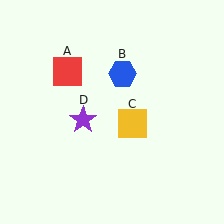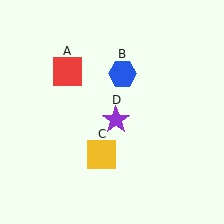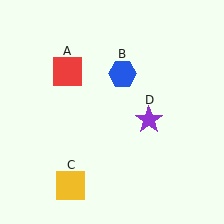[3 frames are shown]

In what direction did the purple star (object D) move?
The purple star (object D) moved right.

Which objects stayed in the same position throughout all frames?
Red square (object A) and blue hexagon (object B) remained stationary.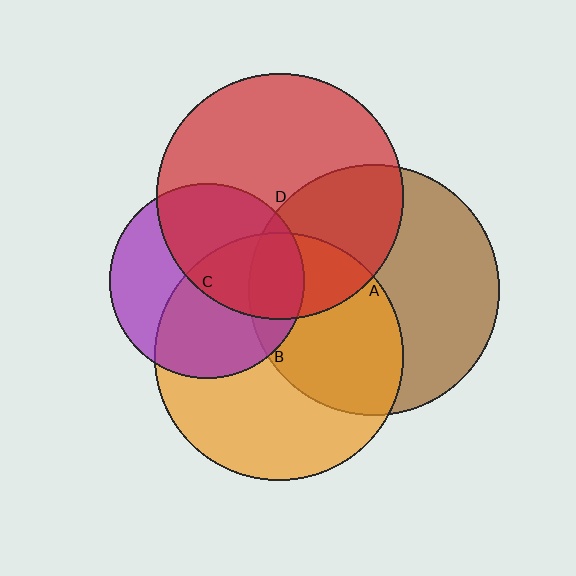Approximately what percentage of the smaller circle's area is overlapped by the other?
Approximately 35%.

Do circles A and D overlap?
Yes.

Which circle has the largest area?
Circle A (brown).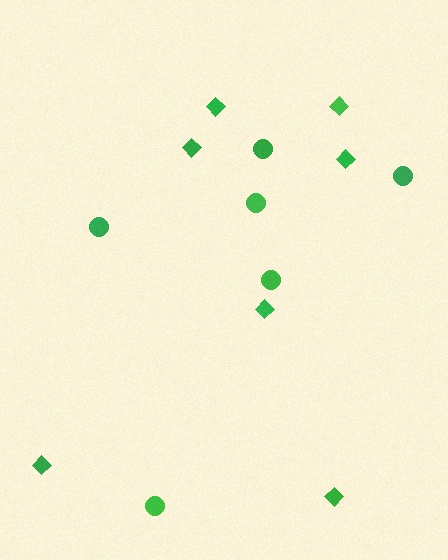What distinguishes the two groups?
There are 2 groups: one group of circles (6) and one group of diamonds (7).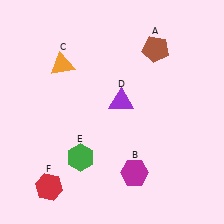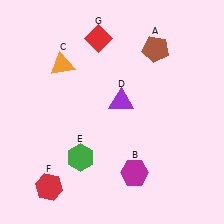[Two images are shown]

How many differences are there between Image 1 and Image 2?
There is 1 difference between the two images.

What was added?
A red diamond (G) was added in Image 2.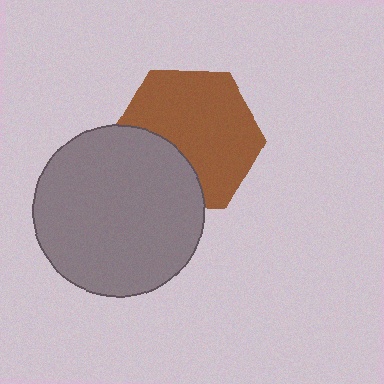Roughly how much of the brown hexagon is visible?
Most of it is visible (roughly 69%).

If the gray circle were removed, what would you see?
You would see the complete brown hexagon.